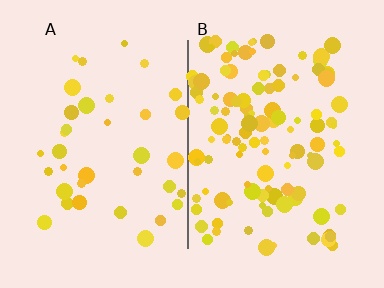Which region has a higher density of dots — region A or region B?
B (the right).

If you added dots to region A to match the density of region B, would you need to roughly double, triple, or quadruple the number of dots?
Approximately triple.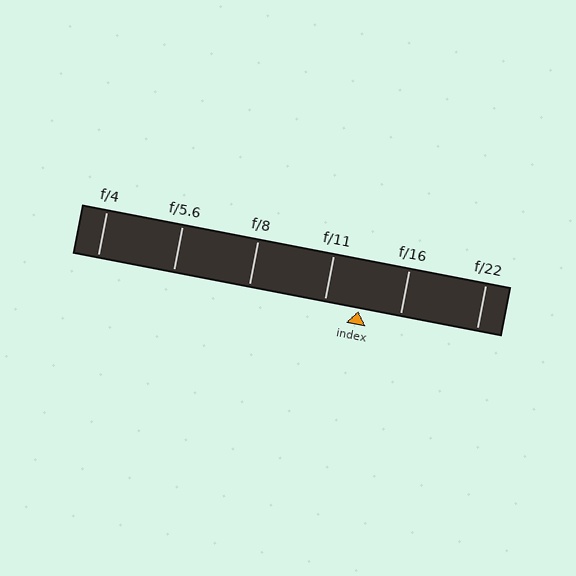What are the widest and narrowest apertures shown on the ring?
The widest aperture shown is f/4 and the narrowest is f/22.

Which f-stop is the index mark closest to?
The index mark is closest to f/11.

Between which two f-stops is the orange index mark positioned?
The index mark is between f/11 and f/16.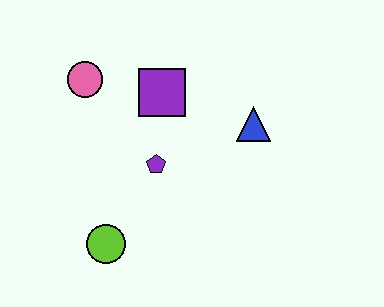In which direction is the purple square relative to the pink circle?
The purple square is to the right of the pink circle.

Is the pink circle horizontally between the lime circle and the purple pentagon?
No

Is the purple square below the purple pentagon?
No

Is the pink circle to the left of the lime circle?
Yes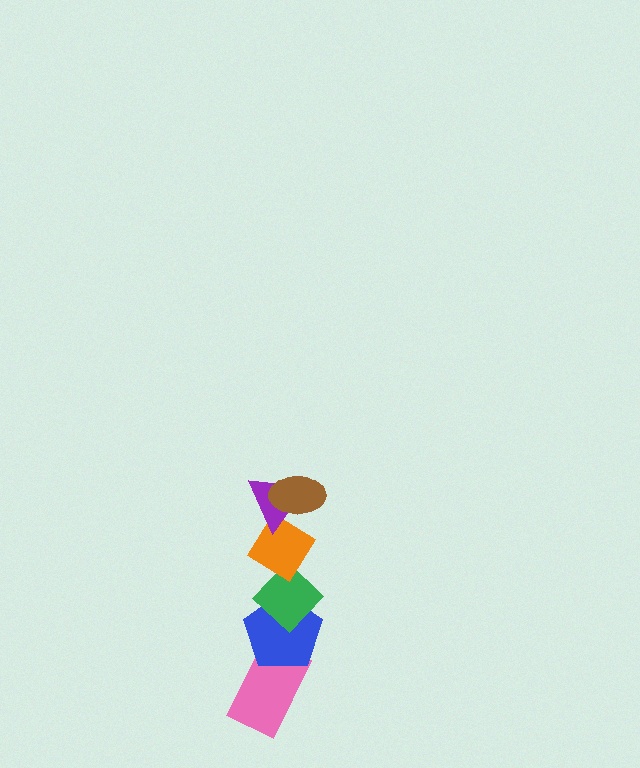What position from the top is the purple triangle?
The purple triangle is 2nd from the top.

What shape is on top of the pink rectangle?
The blue pentagon is on top of the pink rectangle.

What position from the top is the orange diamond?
The orange diamond is 3rd from the top.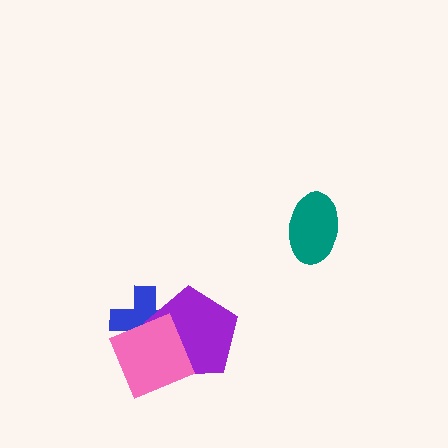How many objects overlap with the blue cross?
2 objects overlap with the blue cross.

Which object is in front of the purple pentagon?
The pink square is in front of the purple pentagon.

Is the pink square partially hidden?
No, no other shape covers it.